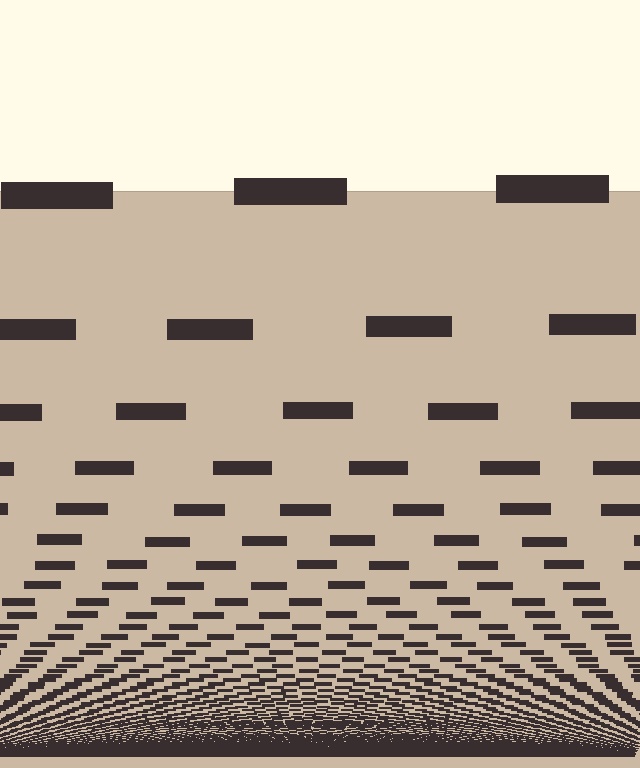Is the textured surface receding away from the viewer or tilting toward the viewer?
The surface appears to tilt toward the viewer. Texture elements get larger and sparser toward the top.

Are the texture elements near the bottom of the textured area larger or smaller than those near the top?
Smaller. The gradient is inverted — elements near the bottom are smaller and denser.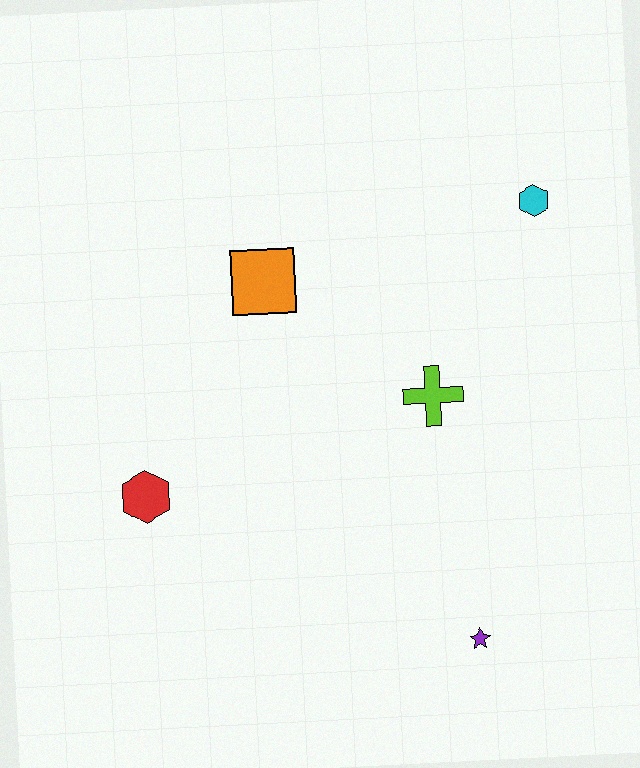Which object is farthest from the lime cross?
The red hexagon is farthest from the lime cross.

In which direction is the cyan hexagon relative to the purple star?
The cyan hexagon is above the purple star.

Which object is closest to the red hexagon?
The orange square is closest to the red hexagon.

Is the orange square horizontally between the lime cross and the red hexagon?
Yes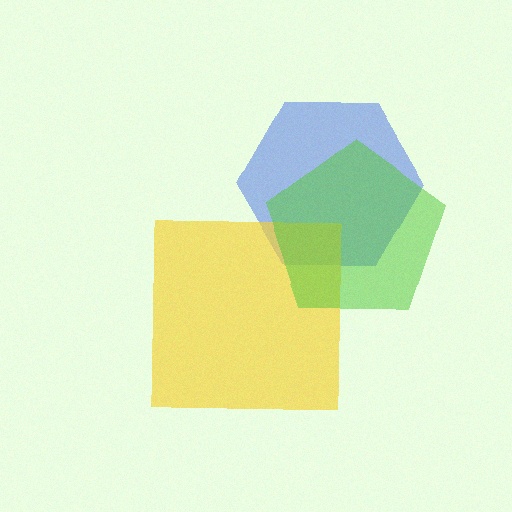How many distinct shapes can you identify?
There are 3 distinct shapes: a blue hexagon, a yellow square, a lime pentagon.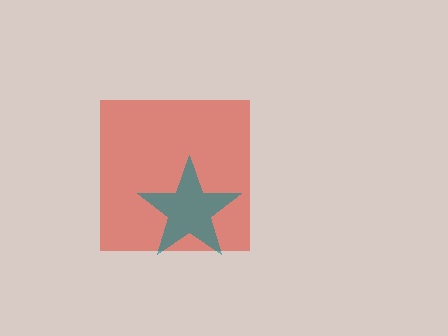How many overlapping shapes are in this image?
There are 2 overlapping shapes in the image.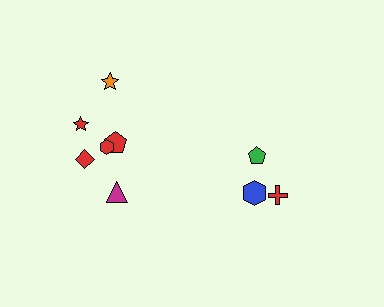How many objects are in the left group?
There are 6 objects.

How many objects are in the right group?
There are 3 objects.